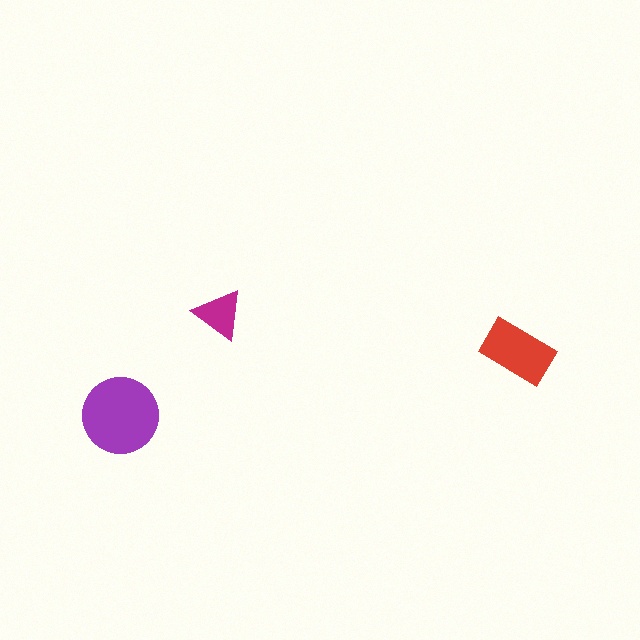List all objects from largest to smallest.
The purple circle, the red rectangle, the magenta triangle.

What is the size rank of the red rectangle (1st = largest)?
2nd.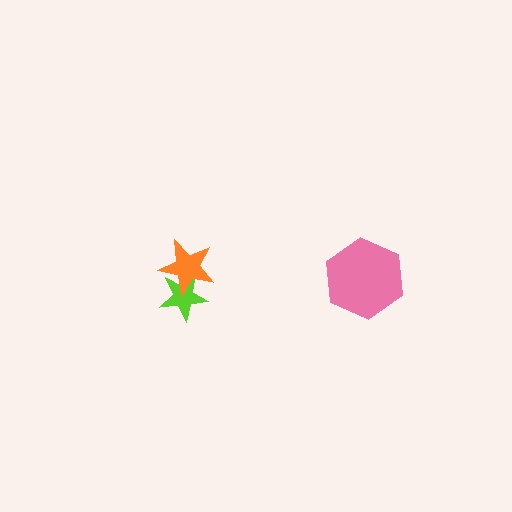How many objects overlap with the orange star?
1 object overlaps with the orange star.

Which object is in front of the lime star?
The orange star is in front of the lime star.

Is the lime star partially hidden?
Yes, it is partially covered by another shape.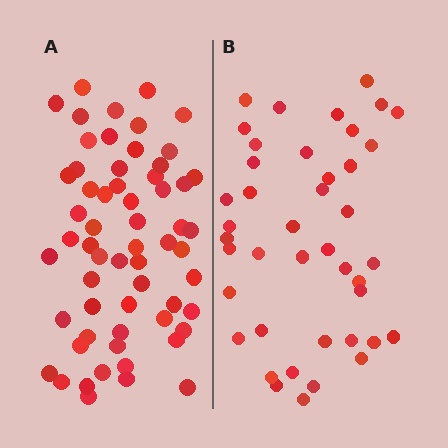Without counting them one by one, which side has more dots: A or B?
Region A (the left region) has more dots.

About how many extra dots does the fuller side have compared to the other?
Region A has approximately 20 more dots than region B.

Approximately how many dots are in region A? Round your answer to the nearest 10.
About 60 dots.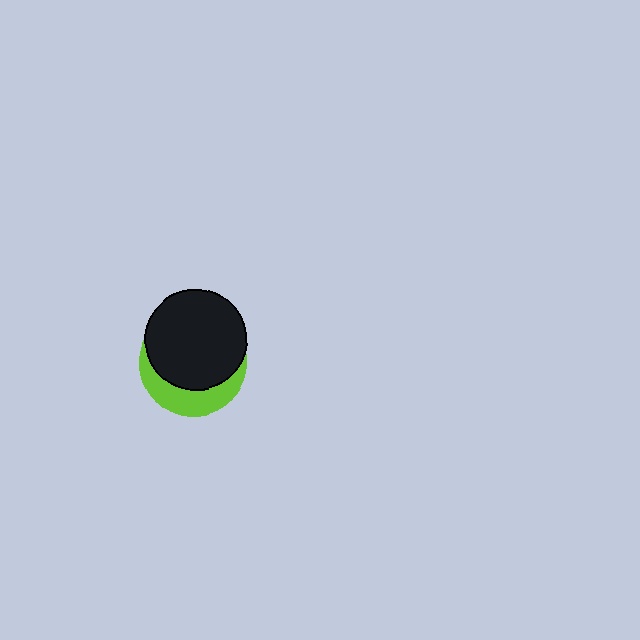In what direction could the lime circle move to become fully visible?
The lime circle could move down. That would shift it out from behind the black circle entirely.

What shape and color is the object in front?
The object in front is a black circle.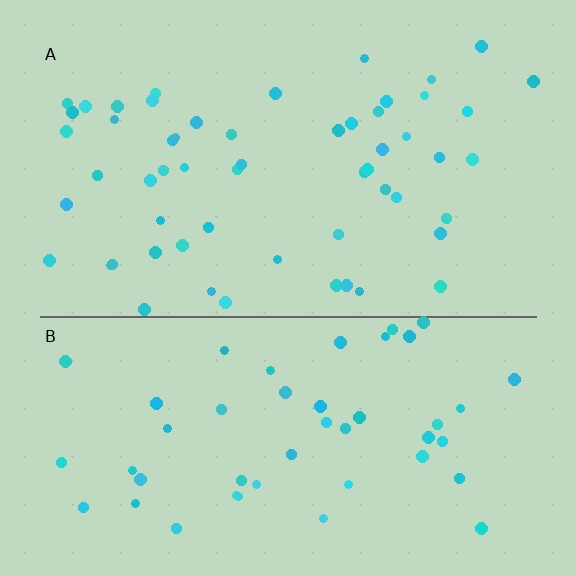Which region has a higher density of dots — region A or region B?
A (the top).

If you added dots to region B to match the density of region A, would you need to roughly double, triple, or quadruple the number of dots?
Approximately double.